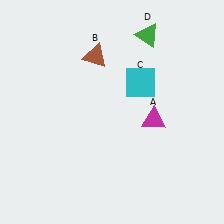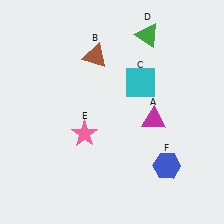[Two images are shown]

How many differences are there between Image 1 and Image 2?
There are 2 differences between the two images.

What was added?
A pink star (E), a blue hexagon (F) were added in Image 2.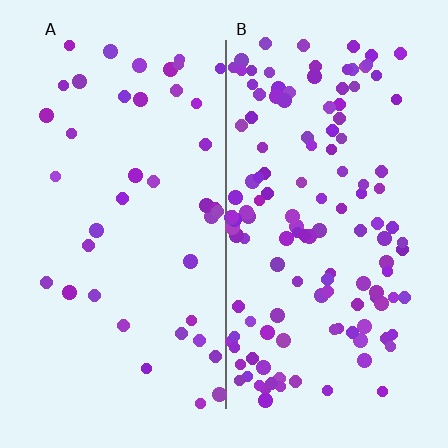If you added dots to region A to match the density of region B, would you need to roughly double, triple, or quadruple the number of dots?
Approximately triple.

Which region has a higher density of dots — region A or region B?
B (the right).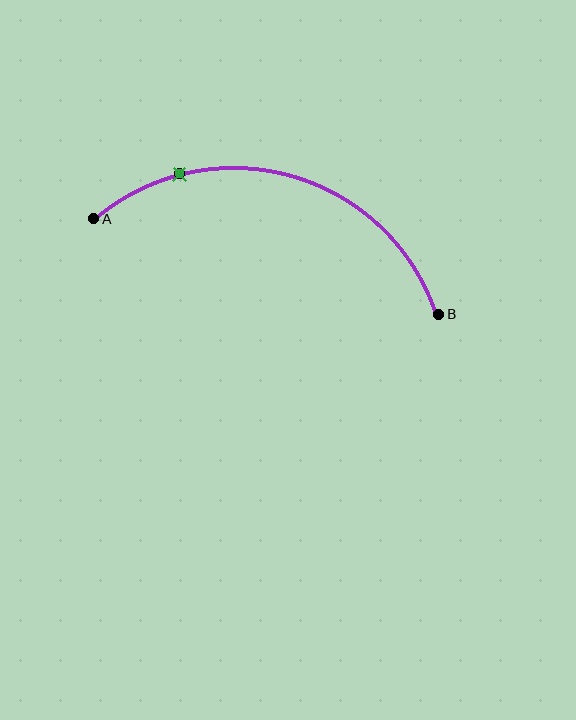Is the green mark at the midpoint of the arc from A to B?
No. The green mark lies on the arc but is closer to endpoint A. The arc midpoint would be at the point on the curve equidistant along the arc from both A and B.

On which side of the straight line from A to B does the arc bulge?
The arc bulges above the straight line connecting A and B.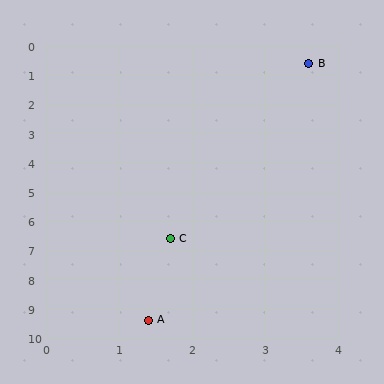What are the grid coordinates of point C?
Point C is at approximately (1.7, 6.6).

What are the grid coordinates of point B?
Point B is at approximately (3.6, 0.6).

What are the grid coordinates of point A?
Point A is at approximately (1.4, 9.4).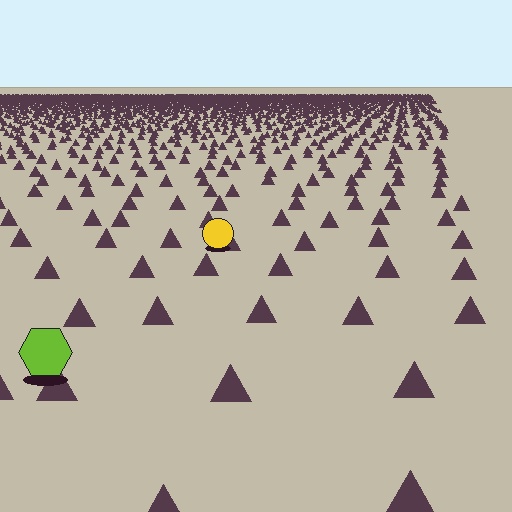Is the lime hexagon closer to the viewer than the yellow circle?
Yes. The lime hexagon is closer — you can tell from the texture gradient: the ground texture is coarser near it.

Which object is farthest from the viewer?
The yellow circle is farthest from the viewer. It appears smaller and the ground texture around it is denser.